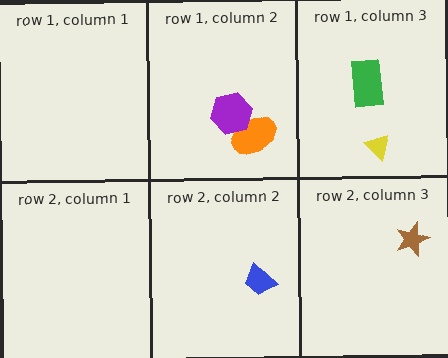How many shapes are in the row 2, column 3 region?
1.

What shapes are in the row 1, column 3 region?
The green rectangle, the yellow triangle.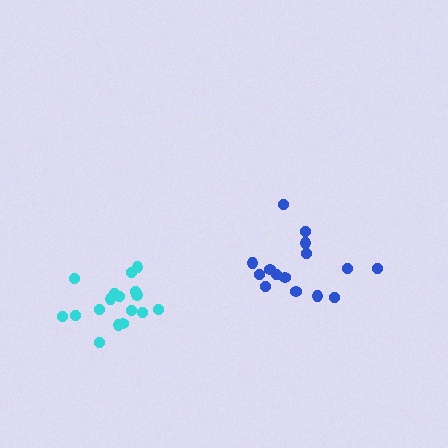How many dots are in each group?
Group 1: 15 dots, Group 2: 17 dots (32 total).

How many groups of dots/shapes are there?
There are 2 groups.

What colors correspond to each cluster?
The clusters are colored: blue, cyan.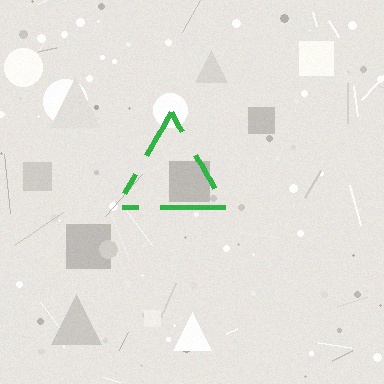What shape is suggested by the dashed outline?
The dashed outline suggests a triangle.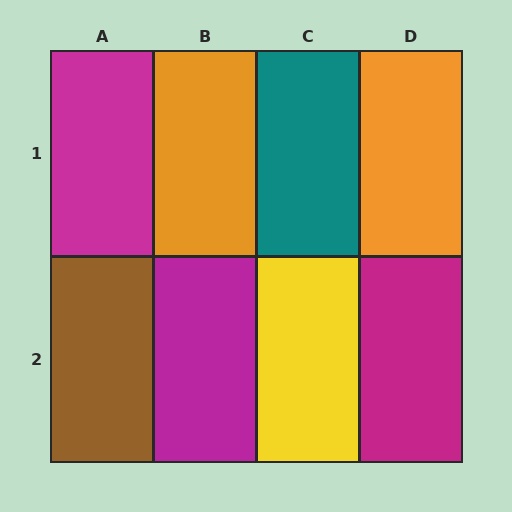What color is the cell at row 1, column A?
Magenta.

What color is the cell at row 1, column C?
Teal.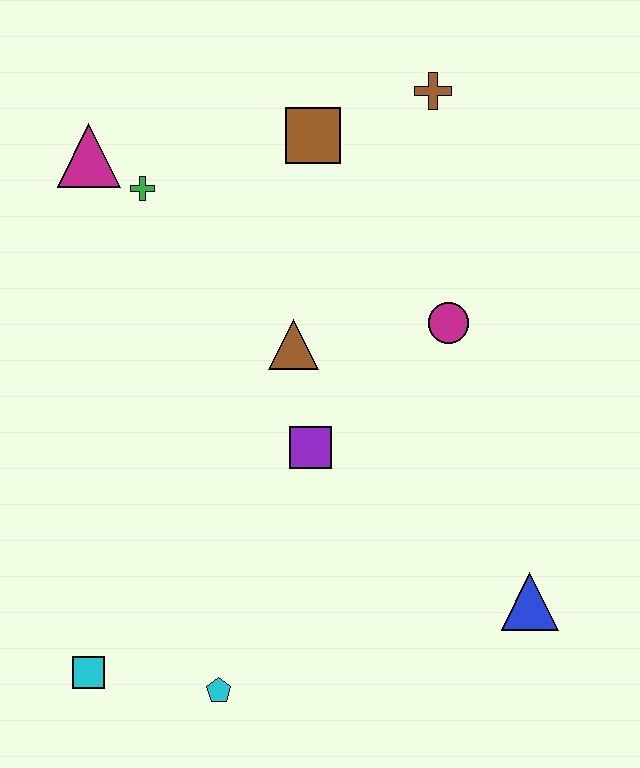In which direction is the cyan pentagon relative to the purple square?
The cyan pentagon is below the purple square.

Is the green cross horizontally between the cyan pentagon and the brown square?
No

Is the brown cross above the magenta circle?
Yes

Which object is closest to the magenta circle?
The brown triangle is closest to the magenta circle.